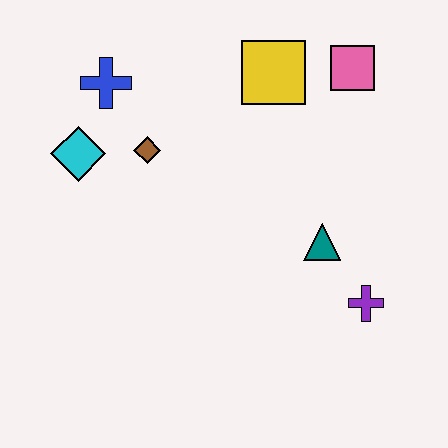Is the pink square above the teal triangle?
Yes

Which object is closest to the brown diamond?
The cyan diamond is closest to the brown diamond.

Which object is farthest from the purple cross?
The blue cross is farthest from the purple cross.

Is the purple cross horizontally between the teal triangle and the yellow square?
No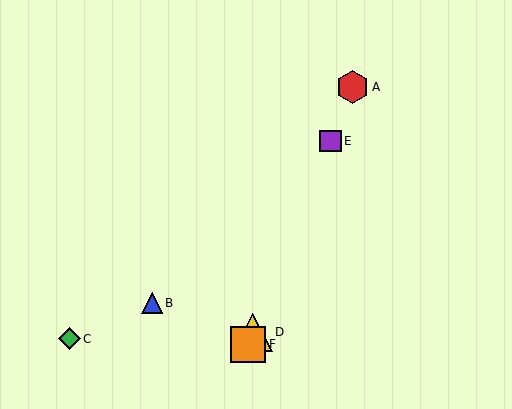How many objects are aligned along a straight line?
4 objects (A, D, E, F) are aligned along a straight line.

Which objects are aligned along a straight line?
Objects A, D, E, F are aligned along a straight line.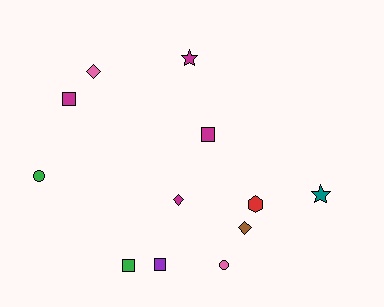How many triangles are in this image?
There are no triangles.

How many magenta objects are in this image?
There are 4 magenta objects.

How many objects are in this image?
There are 12 objects.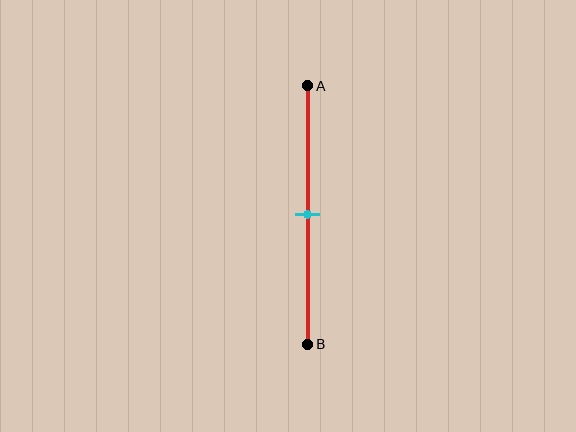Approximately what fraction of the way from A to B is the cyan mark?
The cyan mark is approximately 50% of the way from A to B.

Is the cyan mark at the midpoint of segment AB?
Yes, the mark is approximately at the midpoint.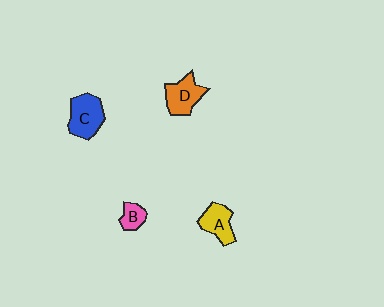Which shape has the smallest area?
Shape B (pink).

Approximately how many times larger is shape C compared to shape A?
Approximately 1.3 times.